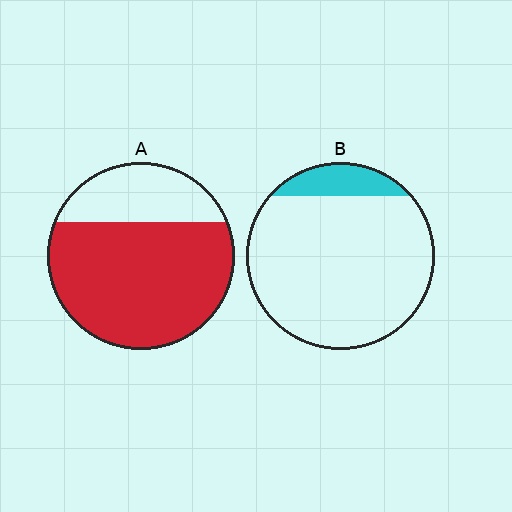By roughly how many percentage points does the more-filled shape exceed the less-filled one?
By roughly 60 percentage points (A over B).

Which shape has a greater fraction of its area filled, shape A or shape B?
Shape A.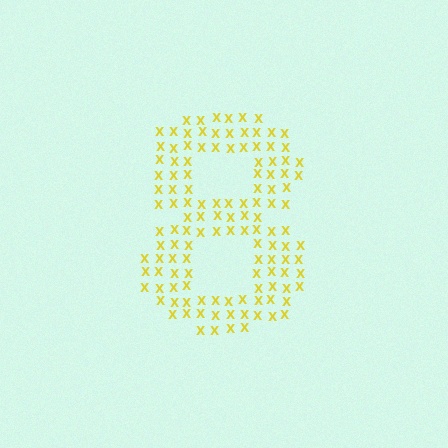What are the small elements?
The small elements are letter X's.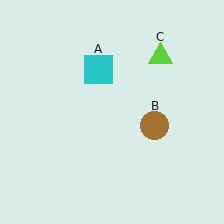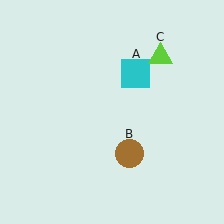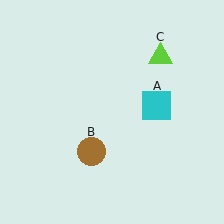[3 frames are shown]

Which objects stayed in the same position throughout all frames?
Lime triangle (object C) remained stationary.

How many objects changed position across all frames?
2 objects changed position: cyan square (object A), brown circle (object B).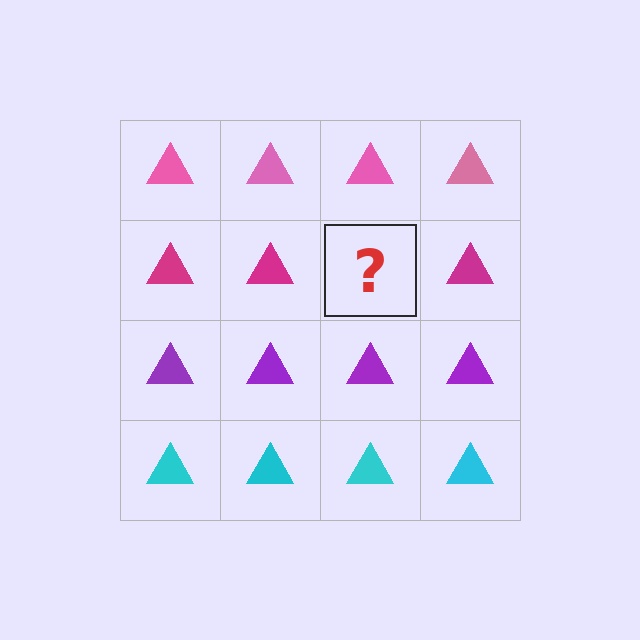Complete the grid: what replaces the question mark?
The question mark should be replaced with a magenta triangle.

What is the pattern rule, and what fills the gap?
The rule is that each row has a consistent color. The gap should be filled with a magenta triangle.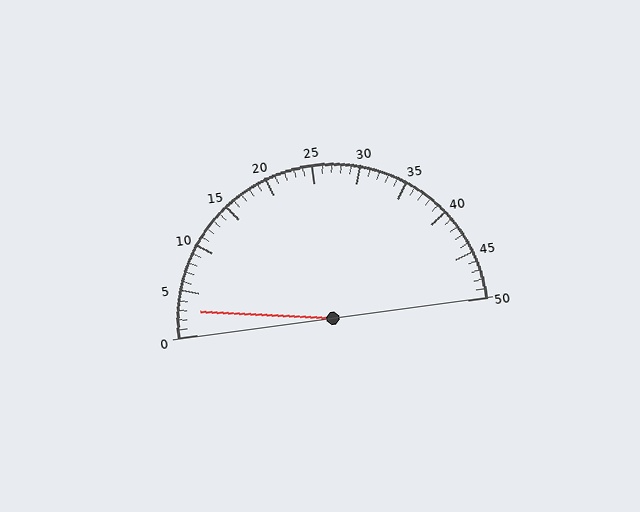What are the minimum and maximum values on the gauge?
The gauge ranges from 0 to 50.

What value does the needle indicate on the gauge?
The needle indicates approximately 3.